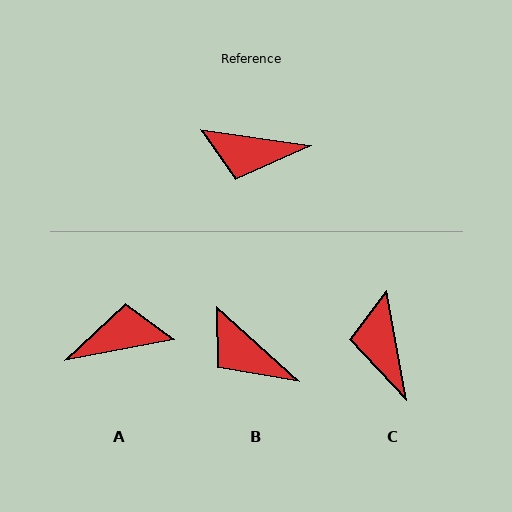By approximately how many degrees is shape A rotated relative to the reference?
Approximately 161 degrees clockwise.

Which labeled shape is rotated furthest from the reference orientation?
A, about 161 degrees away.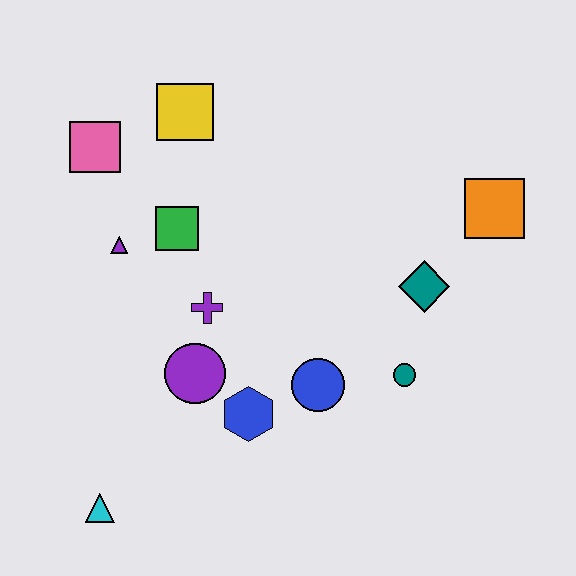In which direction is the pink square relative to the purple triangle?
The pink square is above the purple triangle.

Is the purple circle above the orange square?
No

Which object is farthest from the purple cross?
The orange square is farthest from the purple cross.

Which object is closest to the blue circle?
The blue hexagon is closest to the blue circle.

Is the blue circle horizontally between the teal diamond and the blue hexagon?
Yes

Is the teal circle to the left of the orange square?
Yes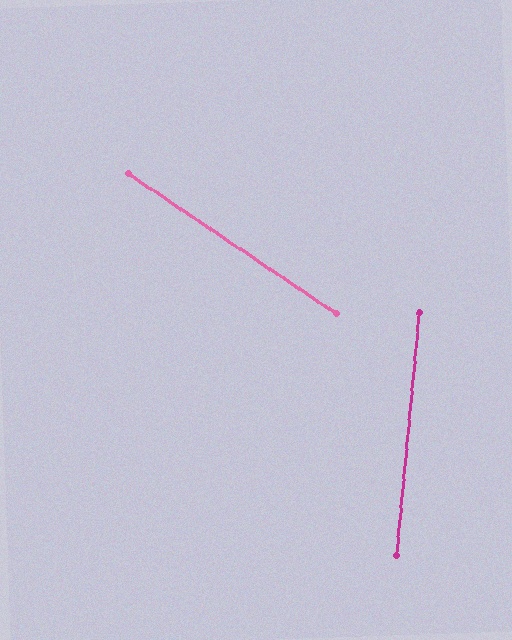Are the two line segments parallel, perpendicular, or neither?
Neither parallel nor perpendicular — they differ by about 61°.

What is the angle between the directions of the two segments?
Approximately 61 degrees.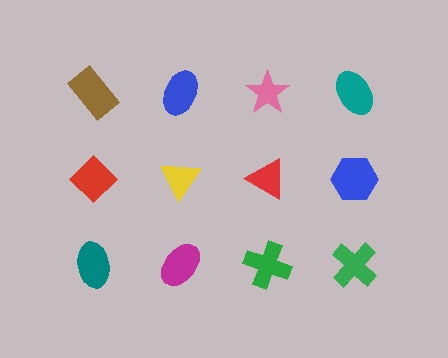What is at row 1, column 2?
A blue ellipse.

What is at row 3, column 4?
A green cross.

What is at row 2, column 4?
A blue hexagon.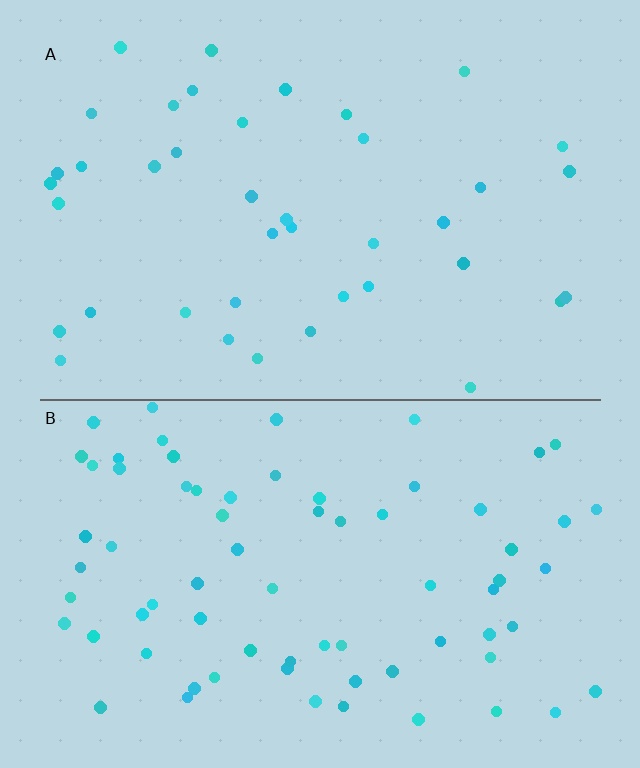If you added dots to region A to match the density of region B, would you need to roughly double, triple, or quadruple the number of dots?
Approximately double.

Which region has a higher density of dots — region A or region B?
B (the bottom).